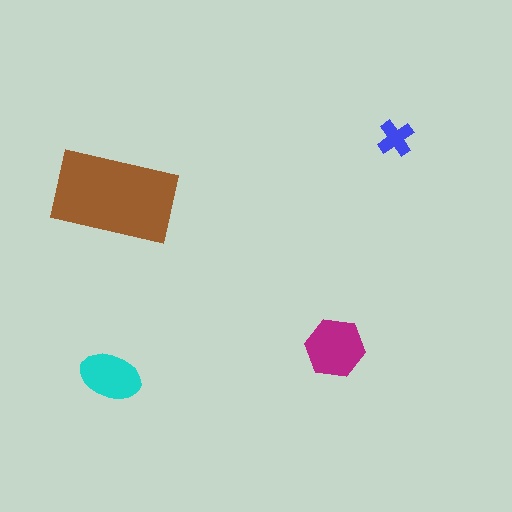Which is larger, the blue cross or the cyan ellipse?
The cyan ellipse.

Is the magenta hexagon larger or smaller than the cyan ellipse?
Larger.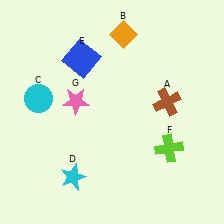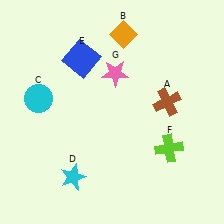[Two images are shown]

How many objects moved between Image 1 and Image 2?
1 object moved between the two images.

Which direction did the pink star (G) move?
The pink star (G) moved right.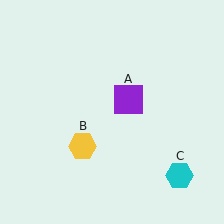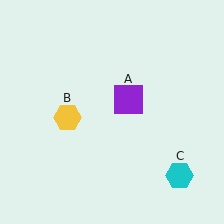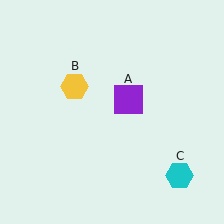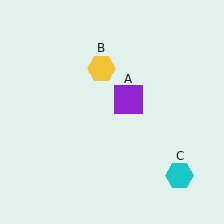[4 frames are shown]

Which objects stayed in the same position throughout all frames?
Purple square (object A) and cyan hexagon (object C) remained stationary.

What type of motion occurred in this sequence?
The yellow hexagon (object B) rotated clockwise around the center of the scene.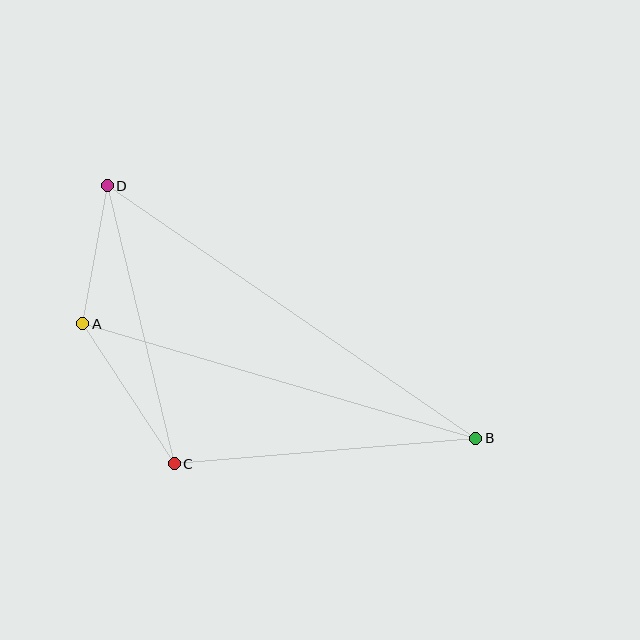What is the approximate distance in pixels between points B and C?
The distance between B and C is approximately 302 pixels.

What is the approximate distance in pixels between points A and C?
The distance between A and C is approximately 167 pixels.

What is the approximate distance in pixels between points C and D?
The distance between C and D is approximately 286 pixels.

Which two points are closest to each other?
Points A and D are closest to each other.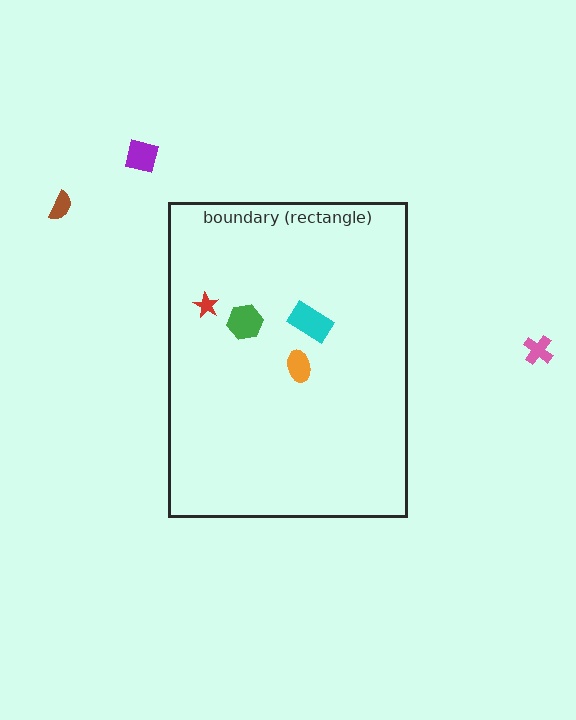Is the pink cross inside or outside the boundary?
Outside.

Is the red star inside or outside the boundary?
Inside.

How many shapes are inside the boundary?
4 inside, 3 outside.